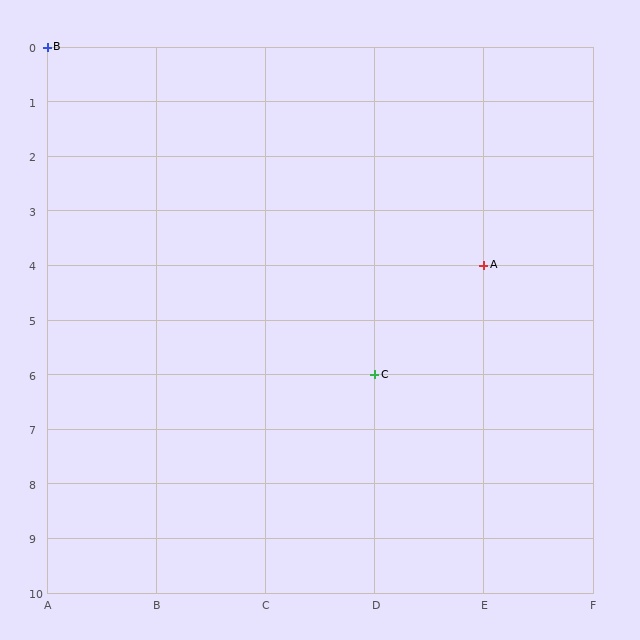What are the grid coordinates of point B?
Point B is at grid coordinates (A, 0).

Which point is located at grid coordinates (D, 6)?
Point C is at (D, 6).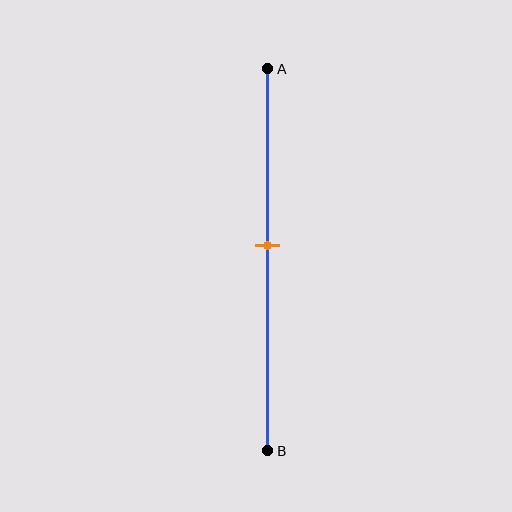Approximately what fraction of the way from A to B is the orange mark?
The orange mark is approximately 45% of the way from A to B.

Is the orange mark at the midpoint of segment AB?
No, the mark is at about 45% from A, not at the 50% midpoint.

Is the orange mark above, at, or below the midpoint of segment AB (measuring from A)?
The orange mark is above the midpoint of segment AB.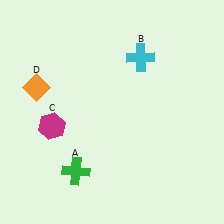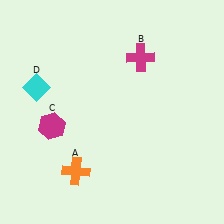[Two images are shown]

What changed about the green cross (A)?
In Image 1, A is green. In Image 2, it changed to orange.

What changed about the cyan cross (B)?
In Image 1, B is cyan. In Image 2, it changed to magenta.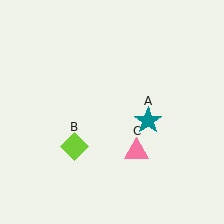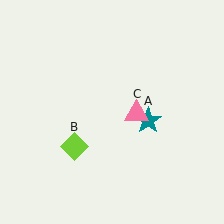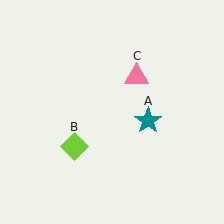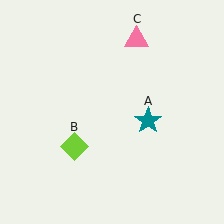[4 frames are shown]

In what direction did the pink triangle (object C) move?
The pink triangle (object C) moved up.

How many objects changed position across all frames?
1 object changed position: pink triangle (object C).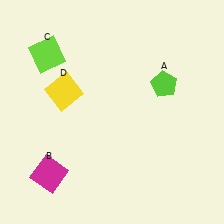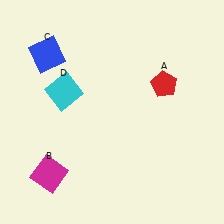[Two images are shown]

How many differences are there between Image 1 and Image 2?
There are 3 differences between the two images.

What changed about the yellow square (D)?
In Image 1, D is yellow. In Image 2, it changed to cyan.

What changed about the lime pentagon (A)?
In Image 1, A is lime. In Image 2, it changed to red.